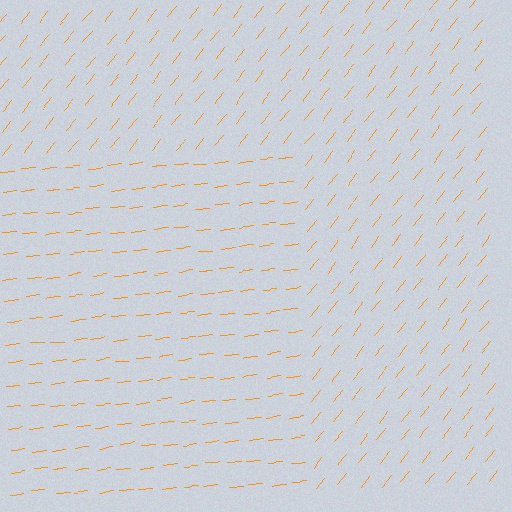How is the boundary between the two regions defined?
The boundary is defined purely by a change in line orientation (approximately 45 degrees difference). All lines are the same color and thickness.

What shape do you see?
I see a rectangle.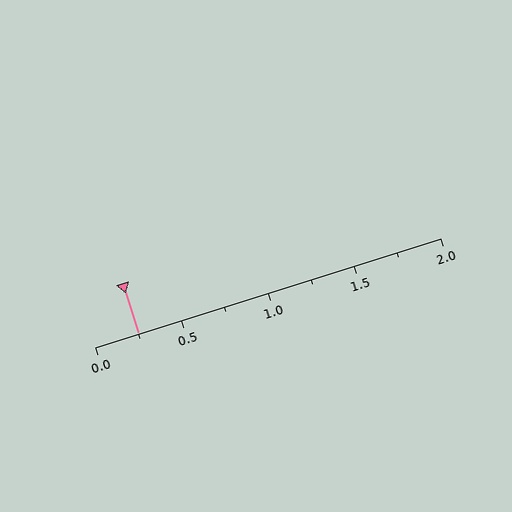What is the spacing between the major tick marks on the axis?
The major ticks are spaced 0.5 apart.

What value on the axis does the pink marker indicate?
The marker indicates approximately 0.25.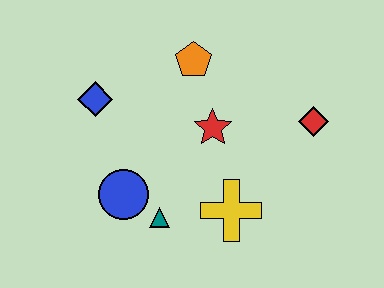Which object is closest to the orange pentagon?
The red star is closest to the orange pentagon.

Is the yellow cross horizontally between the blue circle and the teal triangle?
No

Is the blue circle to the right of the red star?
No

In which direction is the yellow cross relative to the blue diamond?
The yellow cross is to the right of the blue diamond.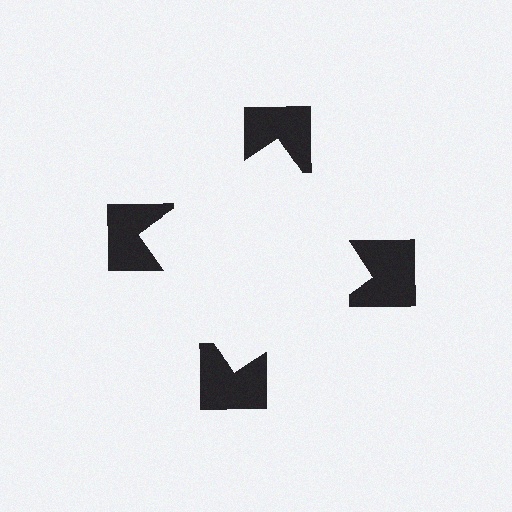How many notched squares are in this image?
There are 4 — one at each vertex of the illusory square.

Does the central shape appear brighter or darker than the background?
It typically appears slightly brighter than the background, even though no actual brightness change is drawn.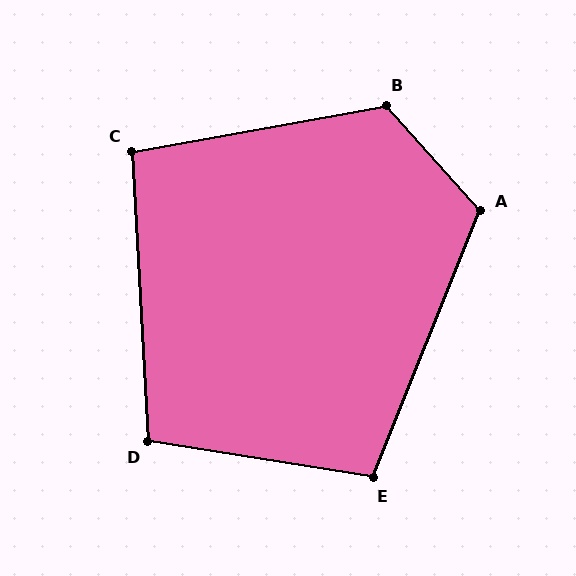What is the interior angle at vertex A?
Approximately 116 degrees (obtuse).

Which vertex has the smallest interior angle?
C, at approximately 97 degrees.